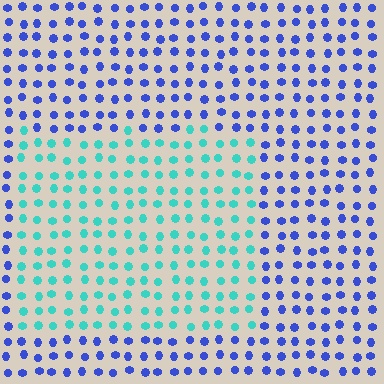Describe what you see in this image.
The image is filled with small blue elements in a uniform arrangement. A rectangle-shaped region is visible where the elements are tinted to a slightly different hue, forming a subtle color boundary.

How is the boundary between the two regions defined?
The boundary is defined purely by a slight shift in hue (about 60 degrees). Spacing, size, and orientation are identical on both sides.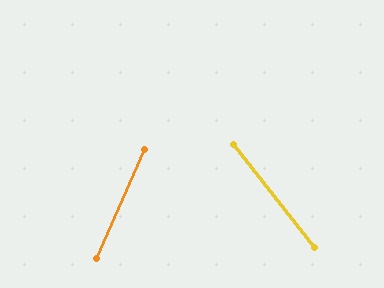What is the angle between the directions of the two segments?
Approximately 62 degrees.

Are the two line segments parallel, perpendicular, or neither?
Neither parallel nor perpendicular — they differ by about 62°.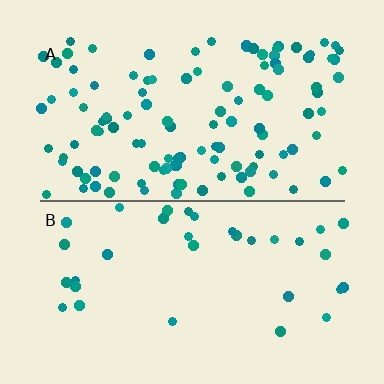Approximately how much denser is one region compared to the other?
Approximately 3.4× — region A over region B.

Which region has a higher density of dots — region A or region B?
A (the top).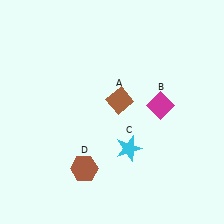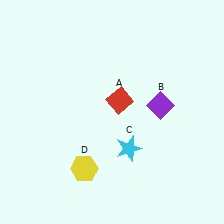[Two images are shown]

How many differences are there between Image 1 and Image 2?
There are 3 differences between the two images.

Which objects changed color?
A changed from brown to red. B changed from magenta to purple. D changed from brown to yellow.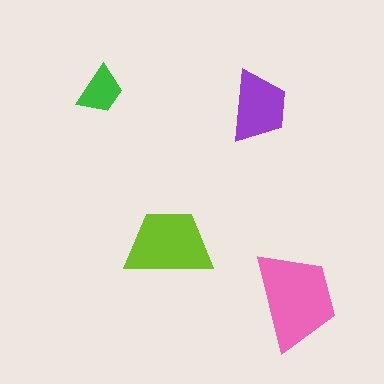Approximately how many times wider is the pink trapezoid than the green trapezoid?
About 2 times wider.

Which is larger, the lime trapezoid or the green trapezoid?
The lime one.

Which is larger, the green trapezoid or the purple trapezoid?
The purple one.